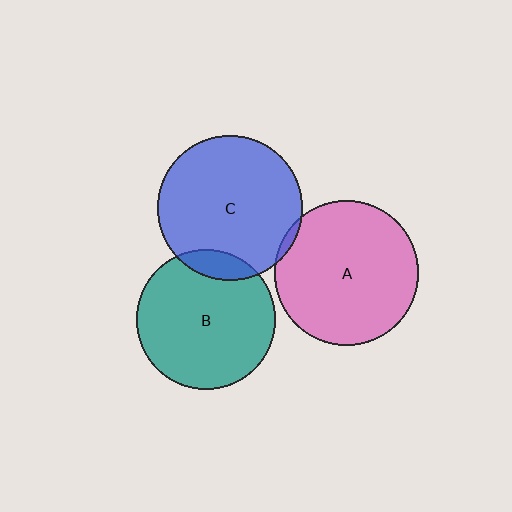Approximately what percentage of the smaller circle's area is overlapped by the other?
Approximately 10%.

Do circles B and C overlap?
Yes.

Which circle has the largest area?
Circle C (blue).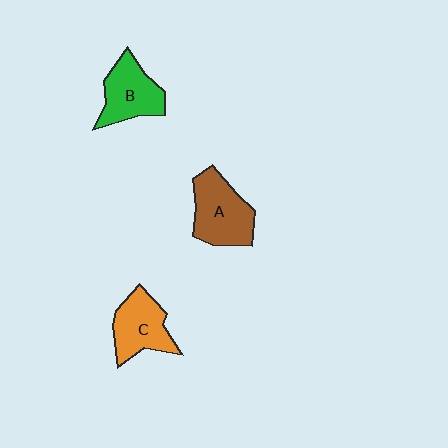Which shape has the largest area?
Shape A (brown).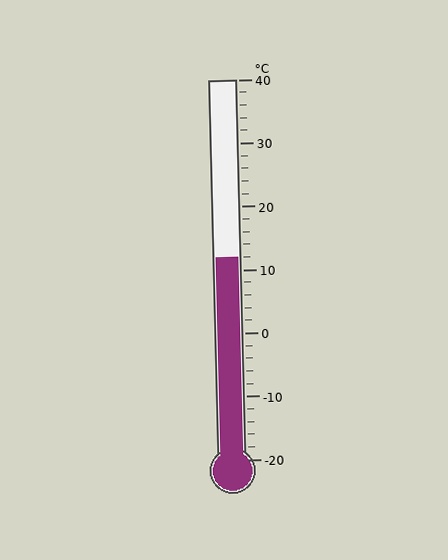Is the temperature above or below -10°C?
The temperature is above -10°C.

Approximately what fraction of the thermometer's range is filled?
The thermometer is filled to approximately 55% of its range.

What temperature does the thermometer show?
The thermometer shows approximately 12°C.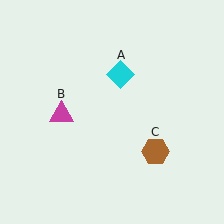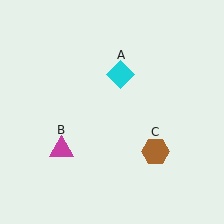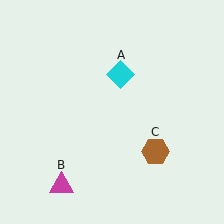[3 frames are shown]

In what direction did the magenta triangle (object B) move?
The magenta triangle (object B) moved down.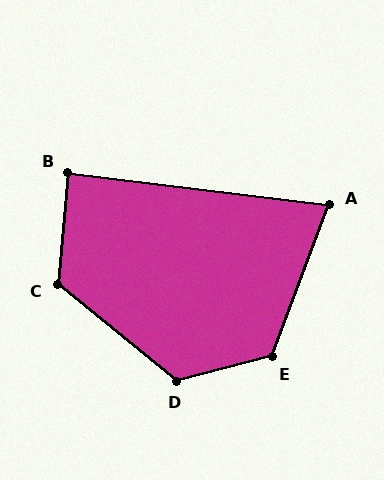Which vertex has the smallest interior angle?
A, at approximately 77 degrees.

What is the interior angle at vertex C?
Approximately 124 degrees (obtuse).